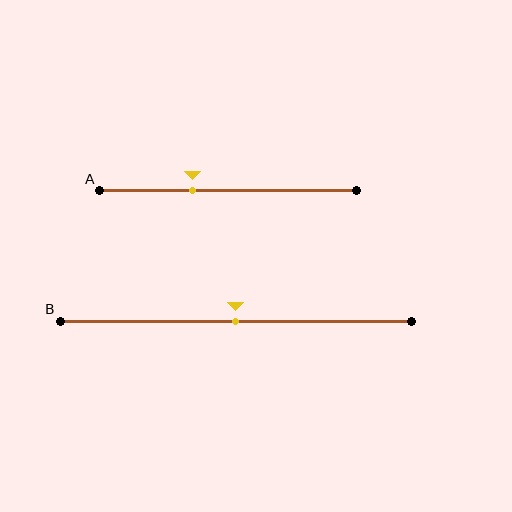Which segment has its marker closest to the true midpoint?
Segment B has its marker closest to the true midpoint.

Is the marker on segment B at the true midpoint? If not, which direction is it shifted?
Yes, the marker on segment B is at the true midpoint.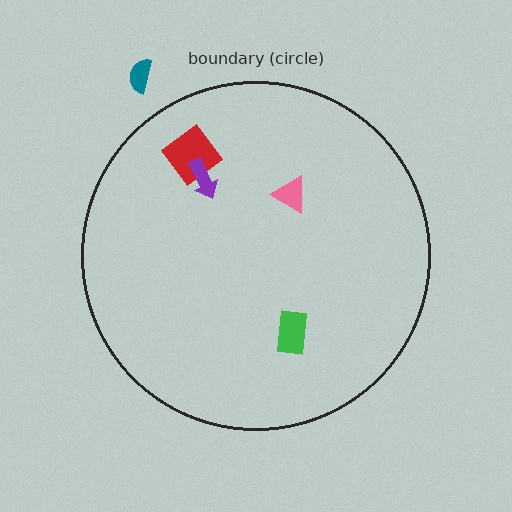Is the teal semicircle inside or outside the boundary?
Outside.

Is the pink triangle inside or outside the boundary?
Inside.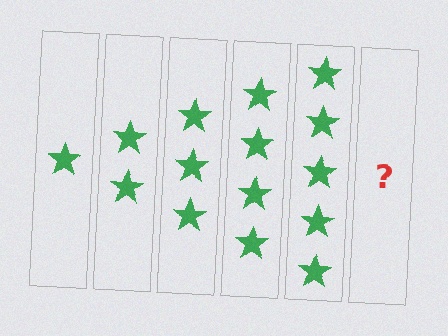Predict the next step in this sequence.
The next step is 6 stars.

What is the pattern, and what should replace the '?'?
The pattern is that each step adds one more star. The '?' should be 6 stars.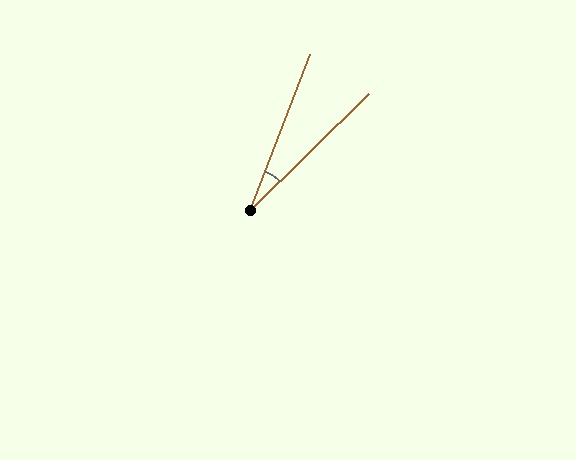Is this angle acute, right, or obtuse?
It is acute.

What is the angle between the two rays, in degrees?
Approximately 24 degrees.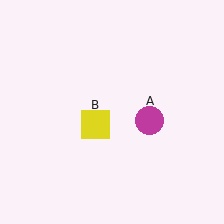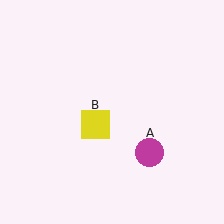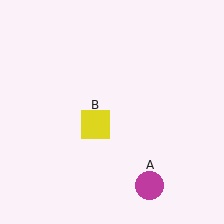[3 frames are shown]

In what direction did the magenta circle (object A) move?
The magenta circle (object A) moved down.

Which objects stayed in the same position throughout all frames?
Yellow square (object B) remained stationary.